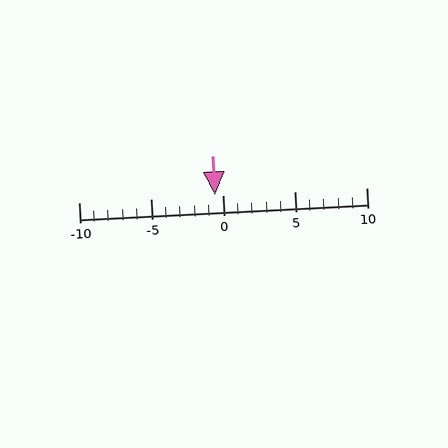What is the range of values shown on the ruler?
The ruler shows values from -10 to 10.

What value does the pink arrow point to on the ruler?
The pink arrow points to approximately 0.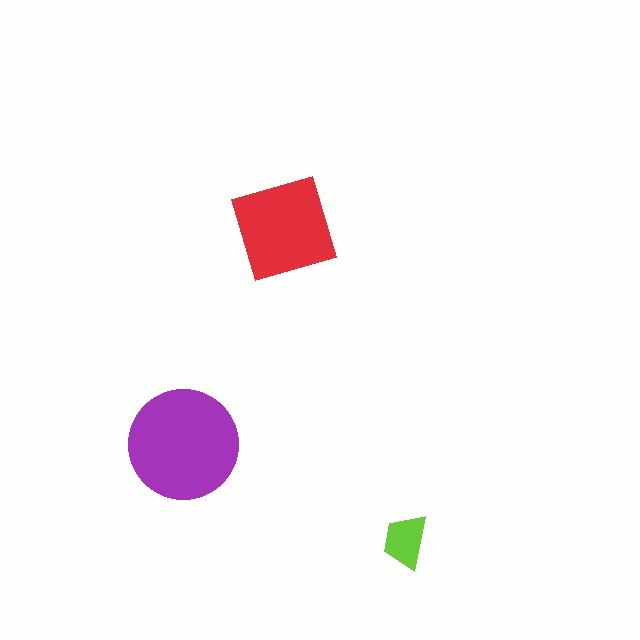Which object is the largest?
The purple circle.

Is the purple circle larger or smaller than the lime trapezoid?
Larger.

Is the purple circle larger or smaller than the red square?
Larger.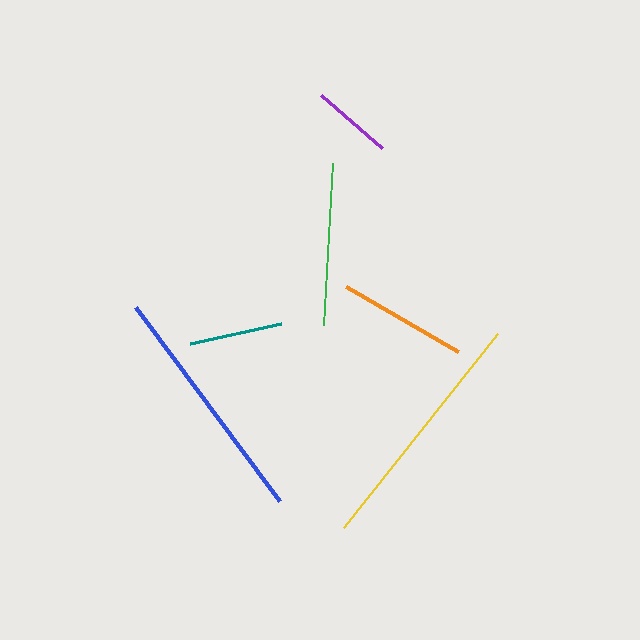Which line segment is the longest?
The yellow line is the longest at approximately 248 pixels.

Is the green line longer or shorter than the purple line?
The green line is longer than the purple line.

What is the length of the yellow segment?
The yellow segment is approximately 248 pixels long.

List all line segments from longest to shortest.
From longest to shortest: yellow, blue, green, orange, teal, purple.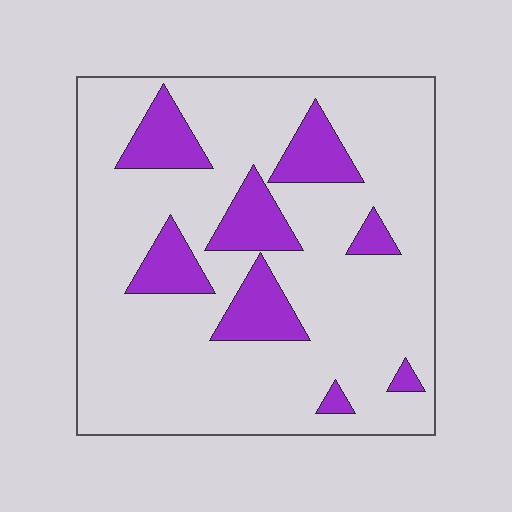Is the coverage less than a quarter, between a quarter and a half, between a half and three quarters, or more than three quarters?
Less than a quarter.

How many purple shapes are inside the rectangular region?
8.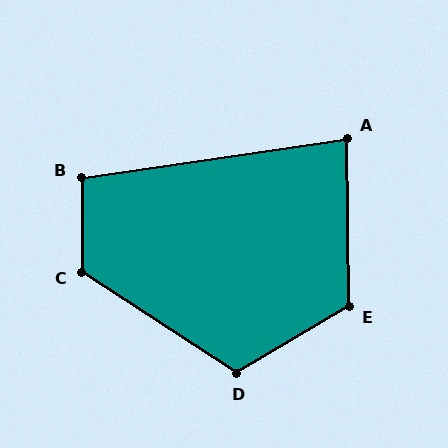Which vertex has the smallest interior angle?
A, at approximately 82 degrees.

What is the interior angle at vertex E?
Approximately 120 degrees (obtuse).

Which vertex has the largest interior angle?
C, at approximately 124 degrees.